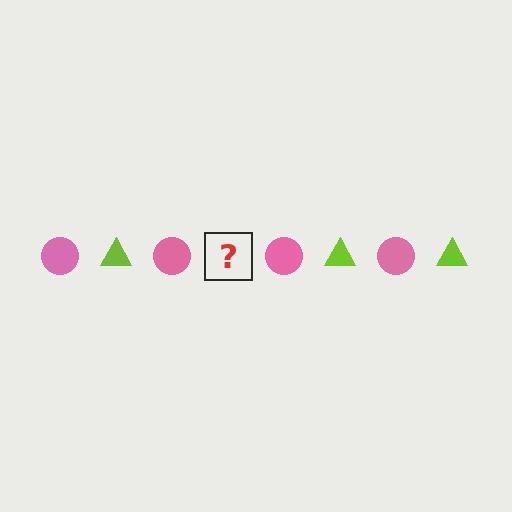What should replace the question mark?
The question mark should be replaced with a lime triangle.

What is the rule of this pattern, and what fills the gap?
The rule is that the pattern alternates between pink circle and lime triangle. The gap should be filled with a lime triangle.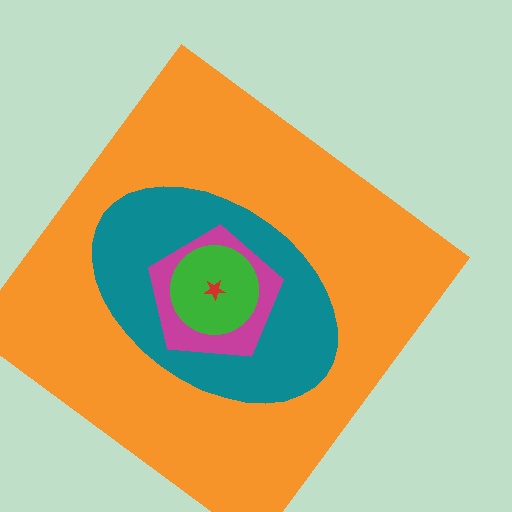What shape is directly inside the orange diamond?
The teal ellipse.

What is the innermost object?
The red star.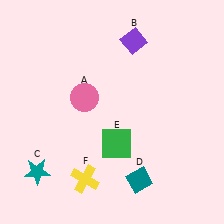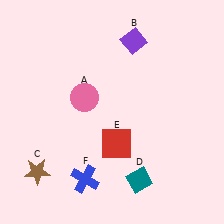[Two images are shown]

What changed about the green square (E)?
In Image 1, E is green. In Image 2, it changed to red.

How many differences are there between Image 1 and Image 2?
There are 3 differences between the two images.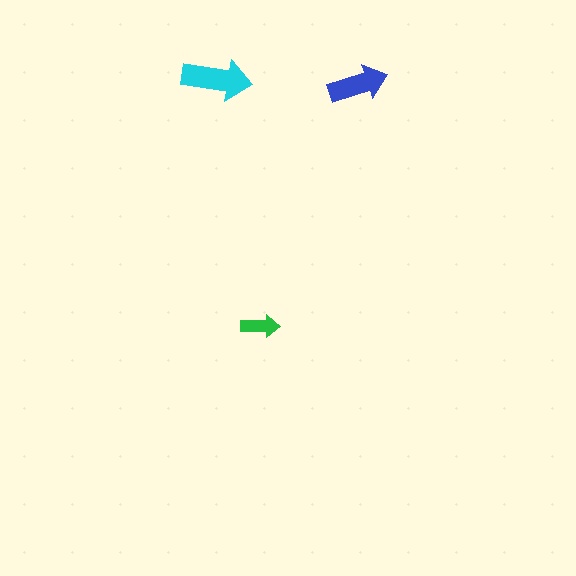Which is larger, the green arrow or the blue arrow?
The blue one.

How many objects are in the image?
There are 3 objects in the image.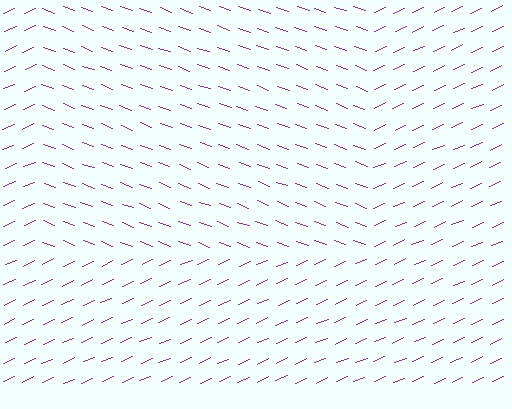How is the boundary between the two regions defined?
The boundary is defined purely by a change in line orientation (approximately 45 degrees difference). All lines are the same color and thickness.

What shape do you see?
I see a rectangle.